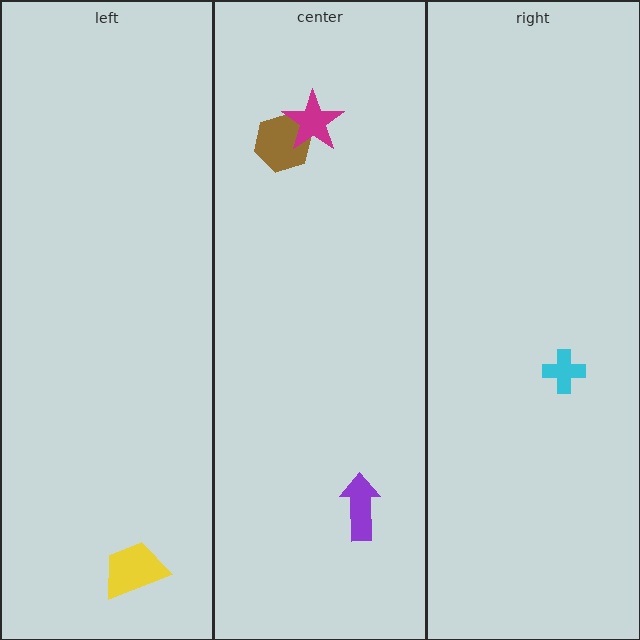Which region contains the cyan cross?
The right region.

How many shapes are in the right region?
1.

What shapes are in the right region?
The cyan cross.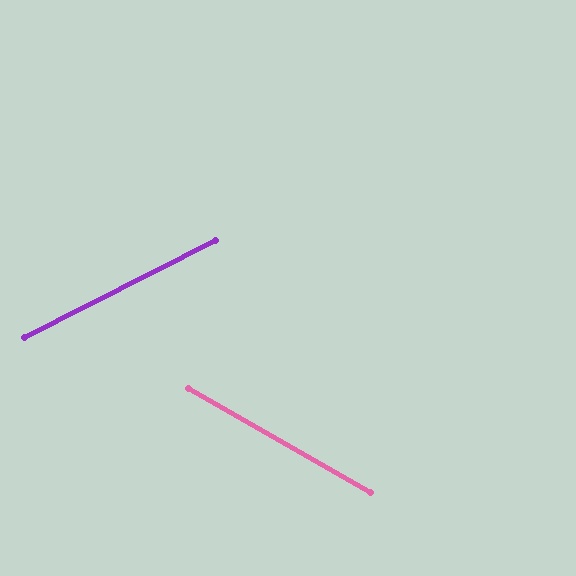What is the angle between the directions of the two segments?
Approximately 57 degrees.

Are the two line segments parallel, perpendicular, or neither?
Neither parallel nor perpendicular — they differ by about 57°.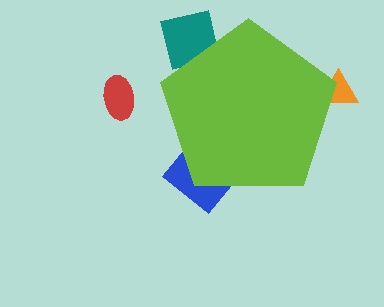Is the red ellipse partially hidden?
No, the red ellipse is fully visible.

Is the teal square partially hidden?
Yes, the teal square is partially hidden behind the lime pentagon.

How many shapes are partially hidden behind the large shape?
3 shapes are partially hidden.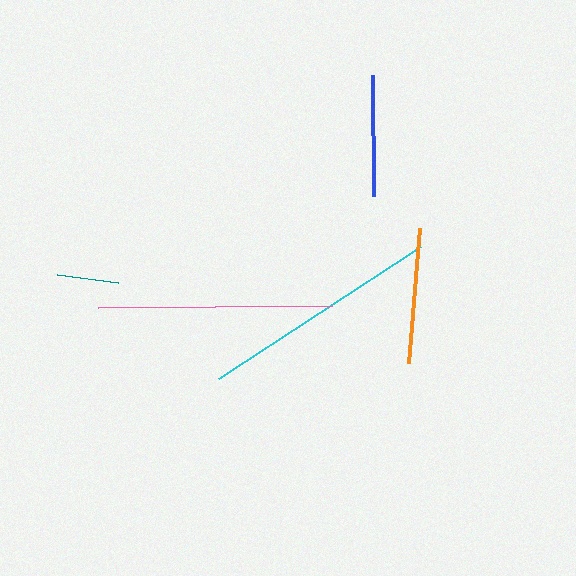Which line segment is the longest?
The cyan line is the longest at approximately 242 pixels.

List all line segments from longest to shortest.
From longest to shortest: cyan, pink, orange, blue, teal.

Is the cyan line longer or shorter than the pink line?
The cyan line is longer than the pink line.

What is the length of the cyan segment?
The cyan segment is approximately 242 pixels long.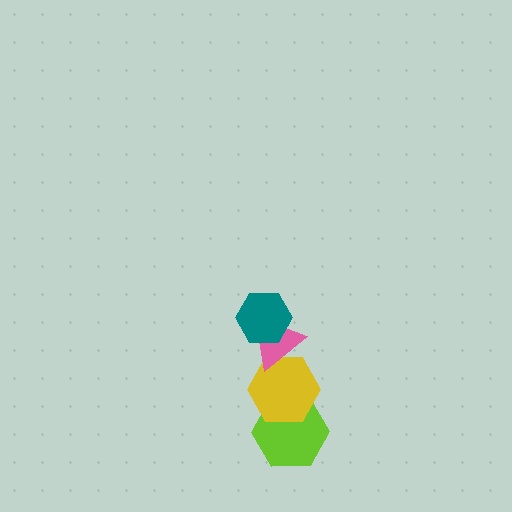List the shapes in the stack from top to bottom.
From top to bottom: the teal hexagon, the pink triangle, the yellow hexagon, the lime hexagon.